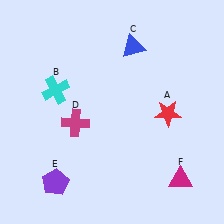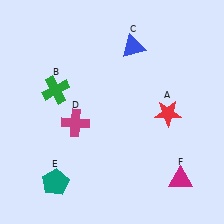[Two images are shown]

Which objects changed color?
B changed from cyan to green. E changed from purple to teal.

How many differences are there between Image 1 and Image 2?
There are 2 differences between the two images.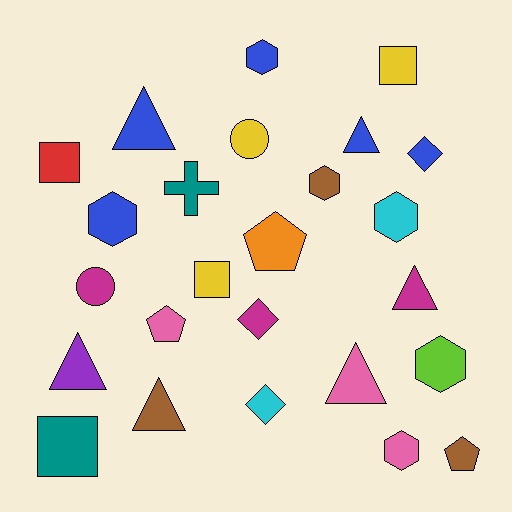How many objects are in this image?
There are 25 objects.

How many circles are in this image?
There are 2 circles.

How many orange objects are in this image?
There is 1 orange object.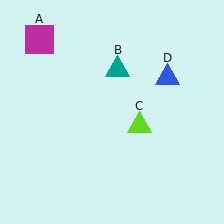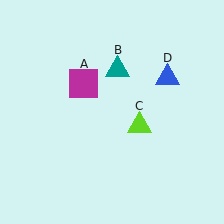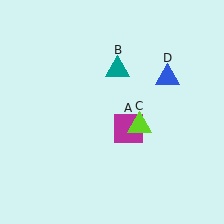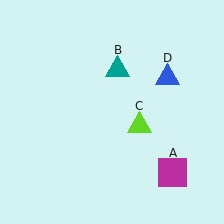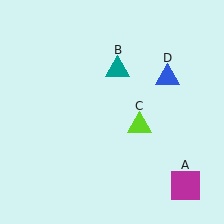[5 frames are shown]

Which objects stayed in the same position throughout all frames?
Teal triangle (object B) and lime triangle (object C) and blue triangle (object D) remained stationary.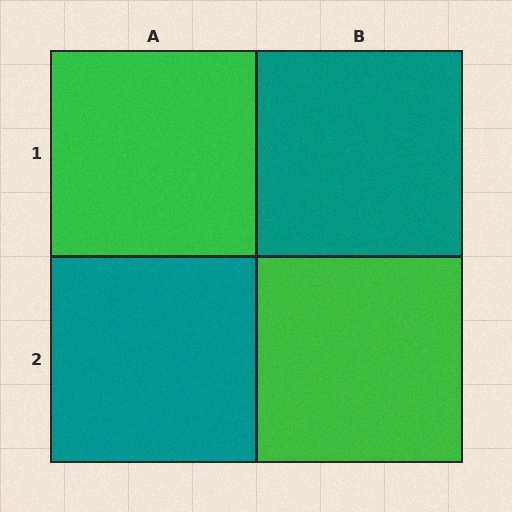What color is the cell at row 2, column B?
Green.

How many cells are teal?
2 cells are teal.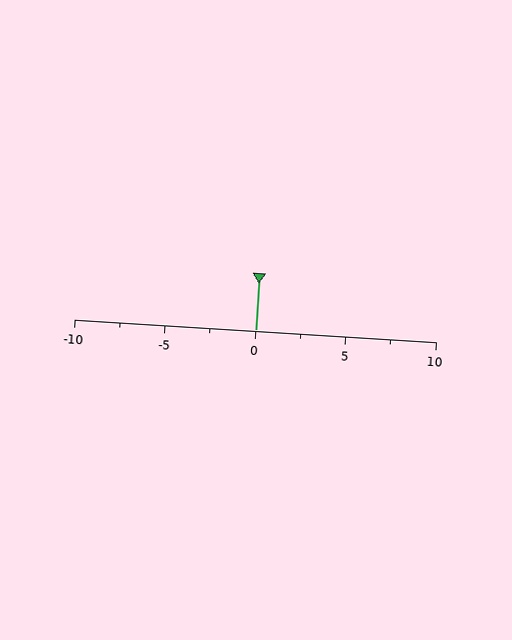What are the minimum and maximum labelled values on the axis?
The axis runs from -10 to 10.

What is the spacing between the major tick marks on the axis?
The major ticks are spaced 5 apart.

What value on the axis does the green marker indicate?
The marker indicates approximately 0.